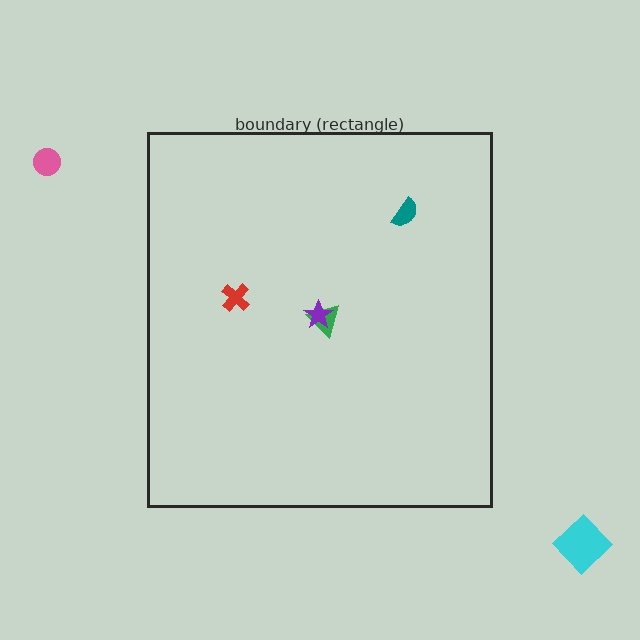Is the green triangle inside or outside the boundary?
Inside.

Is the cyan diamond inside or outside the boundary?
Outside.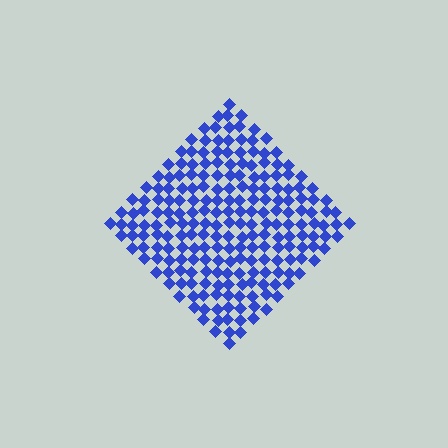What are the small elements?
The small elements are diamonds.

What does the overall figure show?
The overall figure shows a diamond.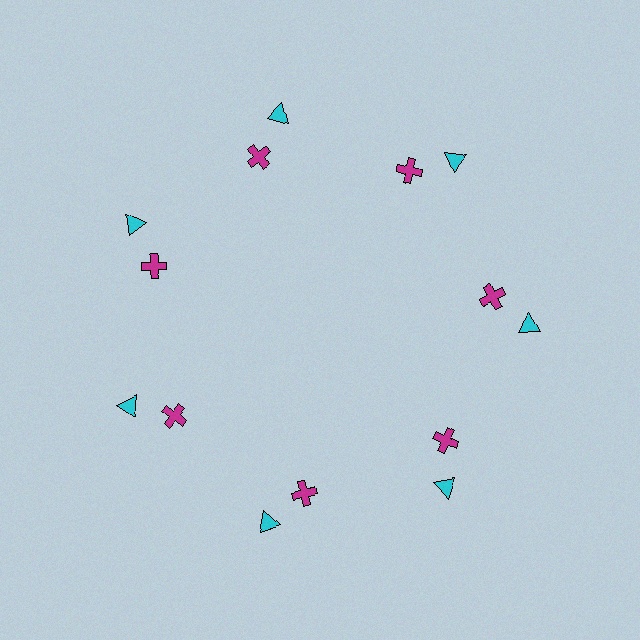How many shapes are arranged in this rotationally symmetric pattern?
There are 14 shapes, arranged in 7 groups of 2.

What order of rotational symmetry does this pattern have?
This pattern has 7-fold rotational symmetry.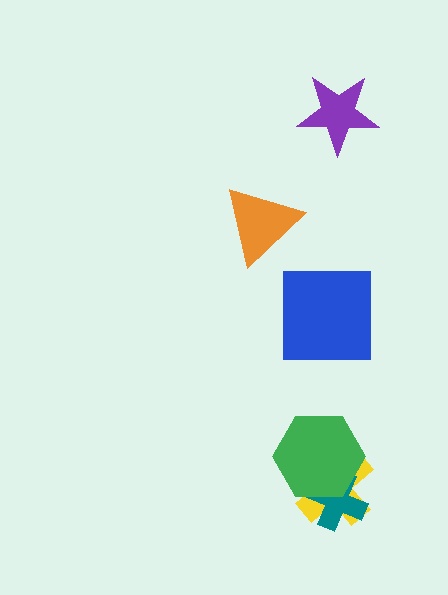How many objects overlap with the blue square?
0 objects overlap with the blue square.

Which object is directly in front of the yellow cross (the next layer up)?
The teal cross is directly in front of the yellow cross.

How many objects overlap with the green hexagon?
2 objects overlap with the green hexagon.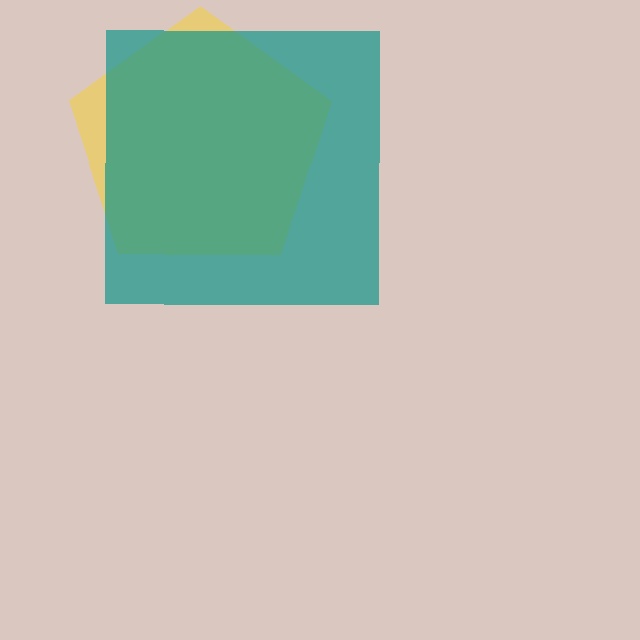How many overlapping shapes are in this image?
There are 2 overlapping shapes in the image.